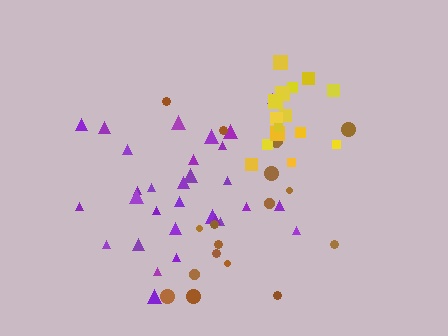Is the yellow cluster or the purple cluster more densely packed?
Yellow.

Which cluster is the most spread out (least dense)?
Brown.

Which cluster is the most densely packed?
Yellow.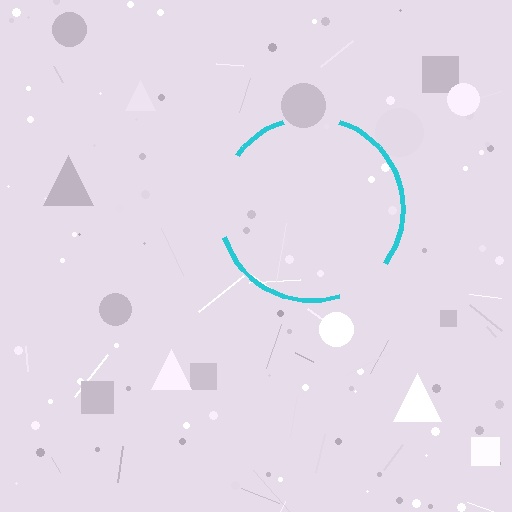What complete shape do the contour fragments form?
The contour fragments form a circle.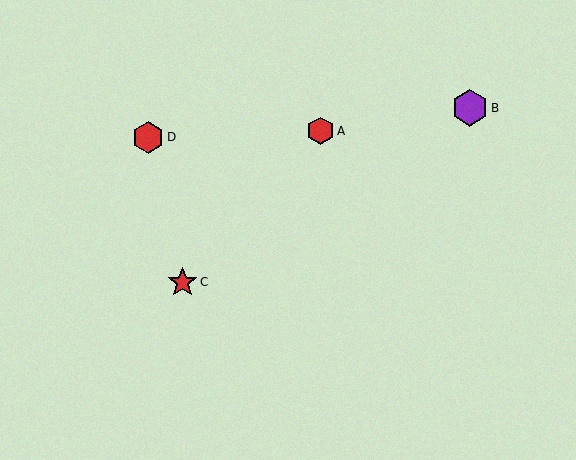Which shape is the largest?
The purple hexagon (labeled B) is the largest.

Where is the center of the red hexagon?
The center of the red hexagon is at (321, 131).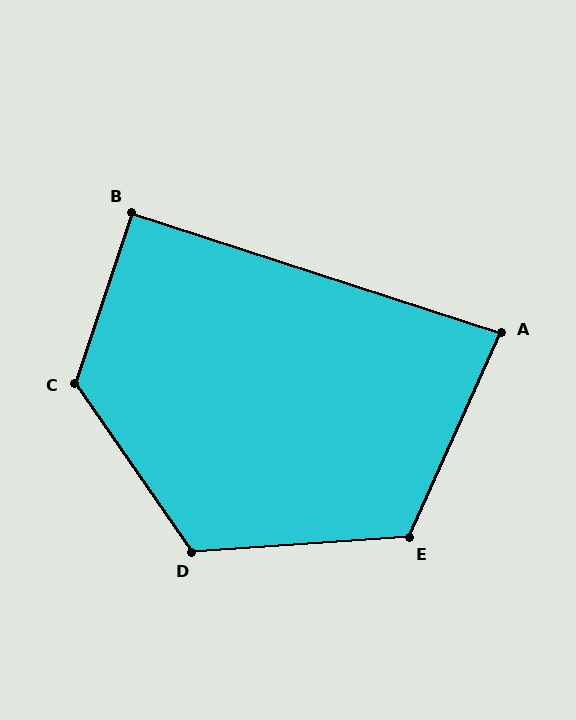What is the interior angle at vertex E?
Approximately 118 degrees (obtuse).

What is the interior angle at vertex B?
Approximately 90 degrees (approximately right).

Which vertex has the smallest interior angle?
A, at approximately 84 degrees.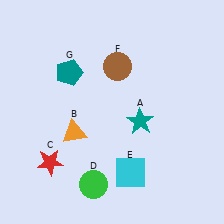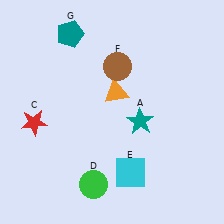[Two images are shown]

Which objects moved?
The objects that moved are: the orange triangle (B), the red star (C), the teal pentagon (G).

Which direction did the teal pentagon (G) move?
The teal pentagon (G) moved up.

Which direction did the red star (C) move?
The red star (C) moved up.